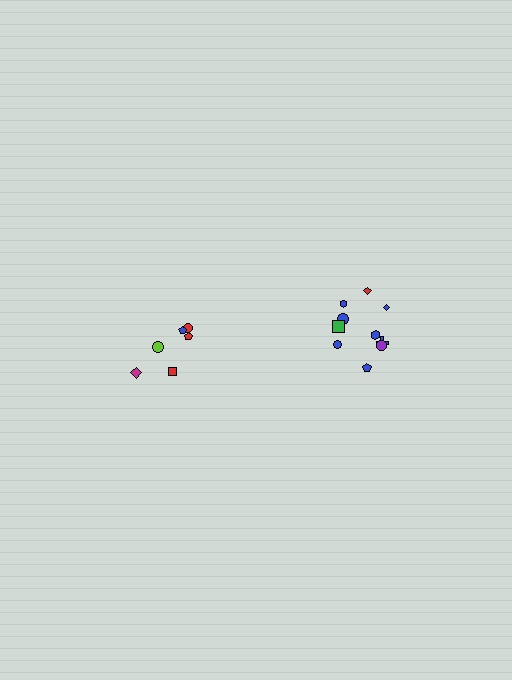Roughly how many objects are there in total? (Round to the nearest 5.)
Roughly 15 objects in total.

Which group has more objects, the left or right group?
The right group.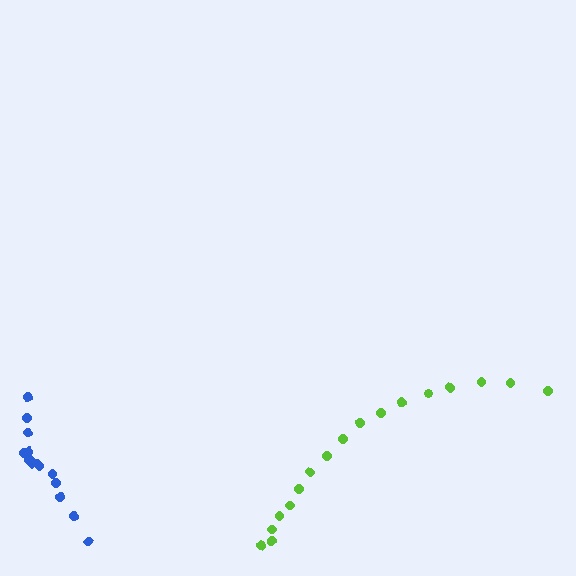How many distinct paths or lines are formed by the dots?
There are 2 distinct paths.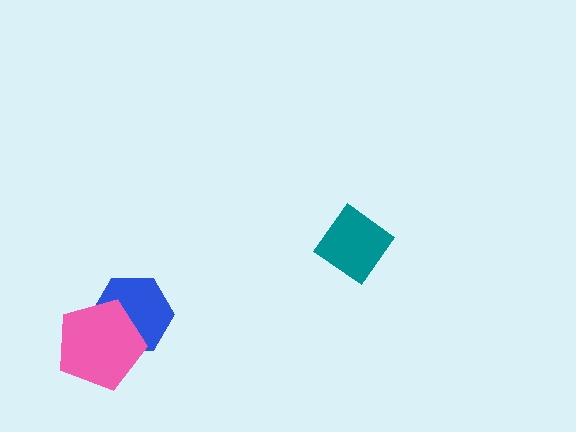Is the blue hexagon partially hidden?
Yes, it is partially covered by another shape.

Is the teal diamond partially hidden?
No, no other shape covers it.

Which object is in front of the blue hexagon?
The pink pentagon is in front of the blue hexagon.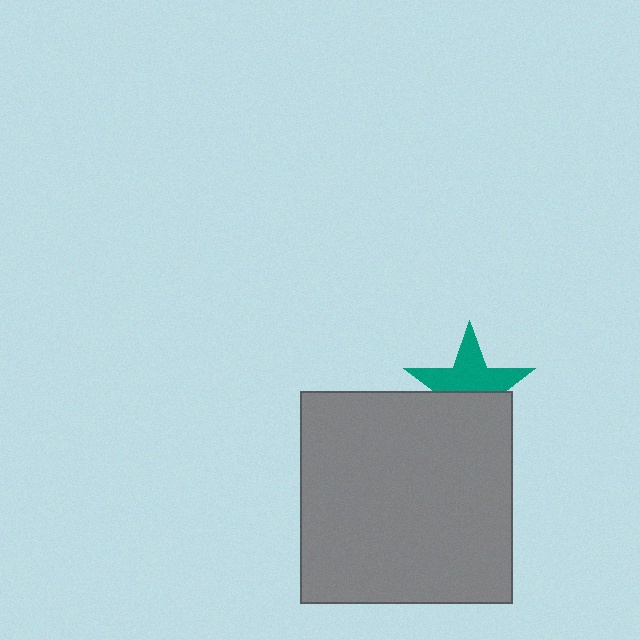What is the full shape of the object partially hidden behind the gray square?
The partially hidden object is a teal star.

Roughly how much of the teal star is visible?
About half of it is visible (roughly 56%).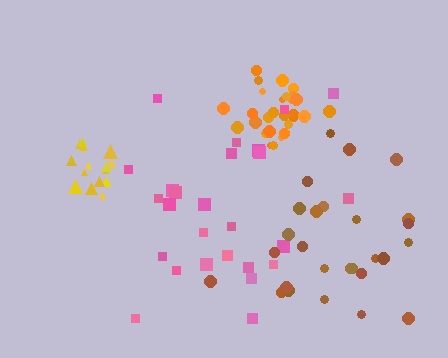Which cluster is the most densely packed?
Orange.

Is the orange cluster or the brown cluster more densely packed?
Orange.